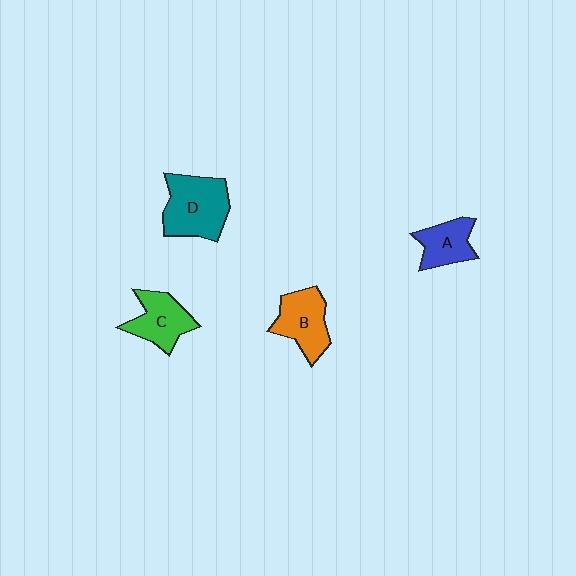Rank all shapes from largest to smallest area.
From largest to smallest: D (teal), B (orange), C (green), A (blue).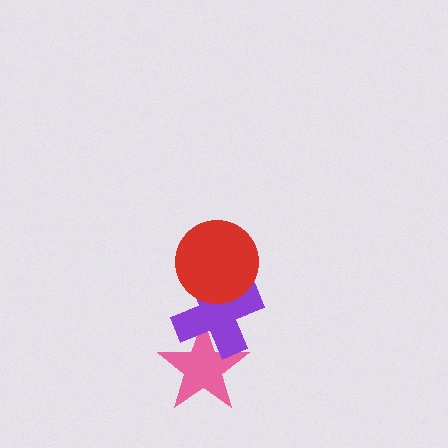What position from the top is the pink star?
The pink star is 3rd from the top.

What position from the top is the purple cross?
The purple cross is 2nd from the top.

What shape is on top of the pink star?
The purple cross is on top of the pink star.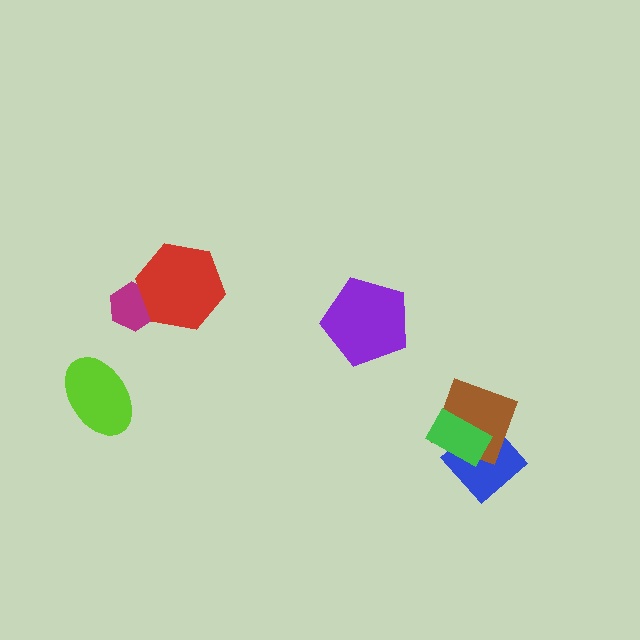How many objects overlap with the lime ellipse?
0 objects overlap with the lime ellipse.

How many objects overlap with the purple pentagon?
0 objects overlap with the purple pentagon.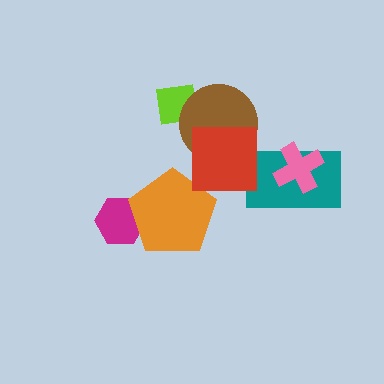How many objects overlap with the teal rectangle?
1 object overlaps with the teal rectangle.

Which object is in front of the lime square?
The brown circle is in front of the lime square.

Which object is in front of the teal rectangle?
The pink cross is in front of the teal rectangle.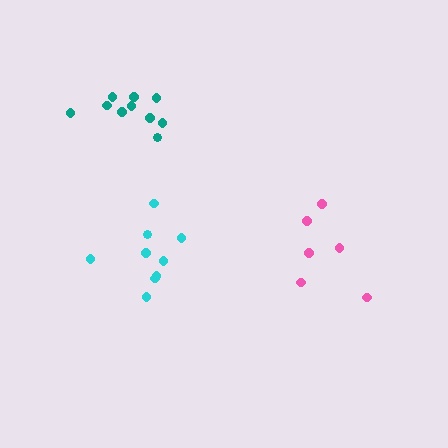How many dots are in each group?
Group 1: 9 dots, Group 2: 6 dots, Group 3: 10 dots (25 total).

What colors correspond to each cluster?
The clusters are colored: cyan, pink, teal.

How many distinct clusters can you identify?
There are 3 distinct clusters.